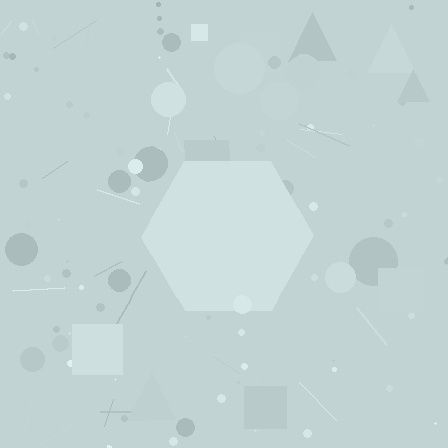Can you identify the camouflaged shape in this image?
The camouflaged shape is a hexagon.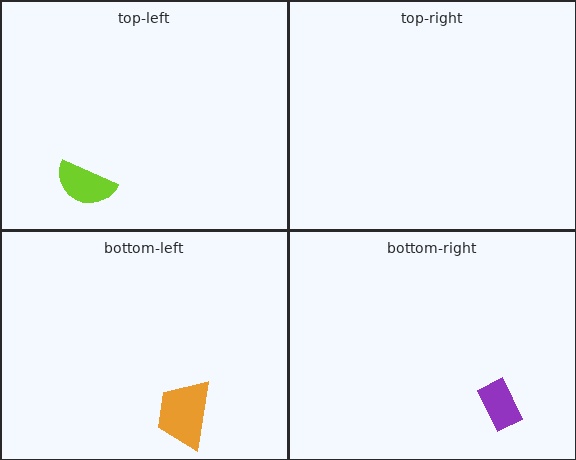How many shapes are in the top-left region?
1.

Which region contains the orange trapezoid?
The bottom-left region.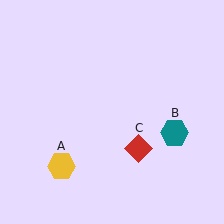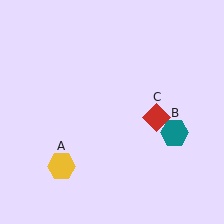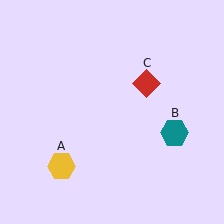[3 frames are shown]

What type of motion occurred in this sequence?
The red diamond (object C) rotated counterclockwise around the center of the scene.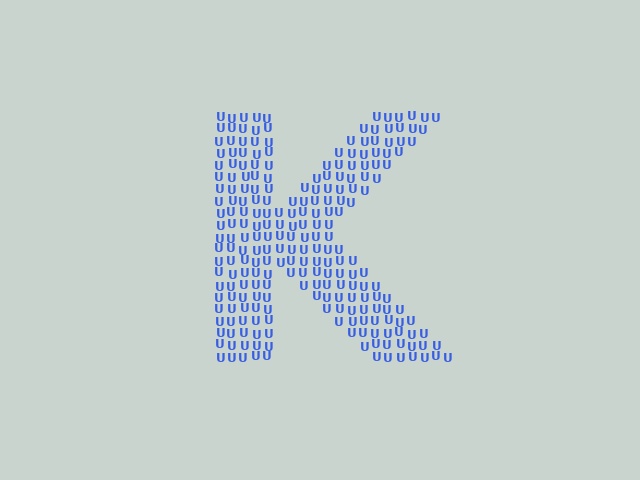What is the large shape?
The large shape is the letter K.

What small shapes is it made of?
It is made of small letter U's.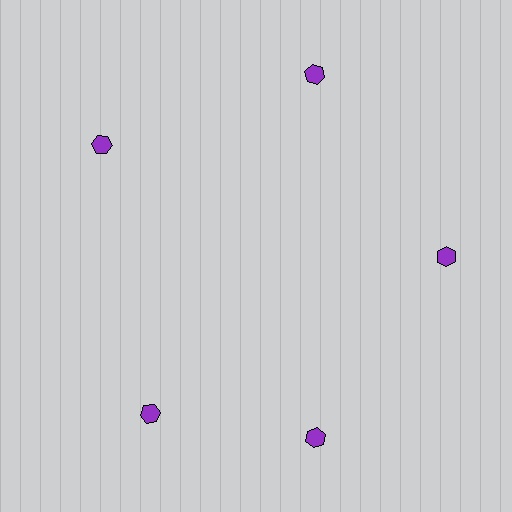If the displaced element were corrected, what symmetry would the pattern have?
It would have 5-fold rotational symmetry — the pattern would map onto itself every 72 degrees.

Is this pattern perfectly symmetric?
No. The 5 purple hexagons are arranged in a ring, but one element near the 8 o'clock position is rotated out of alignment along the ring, breaking the 5-fold rotational symmetry.